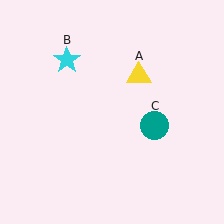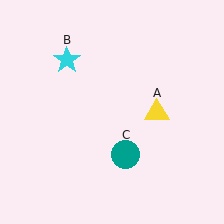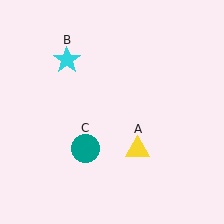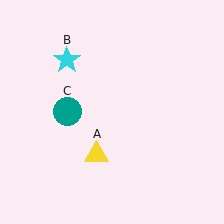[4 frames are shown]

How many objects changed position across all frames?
2 objects changed position: yellow triangle (object A), teal circle (object C).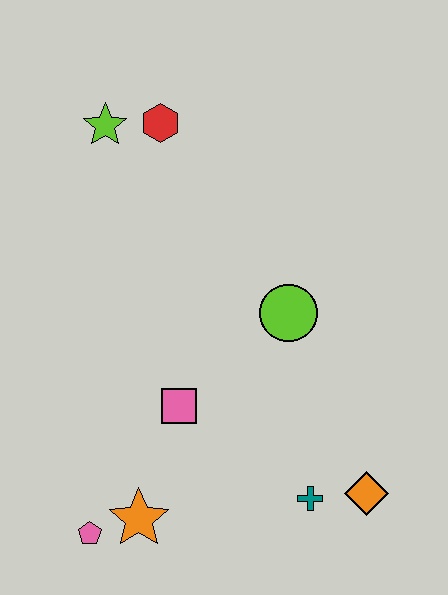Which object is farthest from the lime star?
The orange diamond is farthest from the lime star.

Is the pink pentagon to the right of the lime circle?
No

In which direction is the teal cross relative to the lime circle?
The teal cross is below the lime circle.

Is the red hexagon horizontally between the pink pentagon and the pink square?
Yes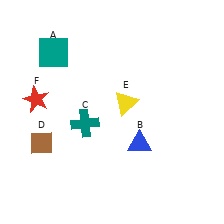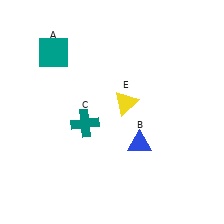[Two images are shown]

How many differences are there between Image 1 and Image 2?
There are 2 differences between the two images.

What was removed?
The red star (F), the brown diamond (D) were removed in Image 2.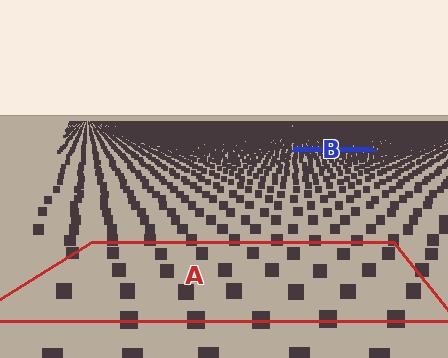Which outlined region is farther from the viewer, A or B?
Region B is farther from the viewer — the texture elements inside it appear smaller and more densely packed.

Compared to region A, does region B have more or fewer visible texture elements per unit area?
Region B has more texture elements per unit area — they are packed more densely because it is farther away.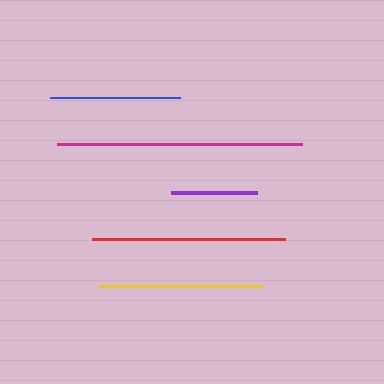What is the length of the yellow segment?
The yellow segment is approximately 163 pixels long.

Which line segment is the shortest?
The purple line is the shortest at approximately 86 pixels.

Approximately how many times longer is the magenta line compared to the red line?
The magenta line is approximately 1.3 times the length of the red line.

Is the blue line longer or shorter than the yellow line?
The yellow line is longer than the blue line.